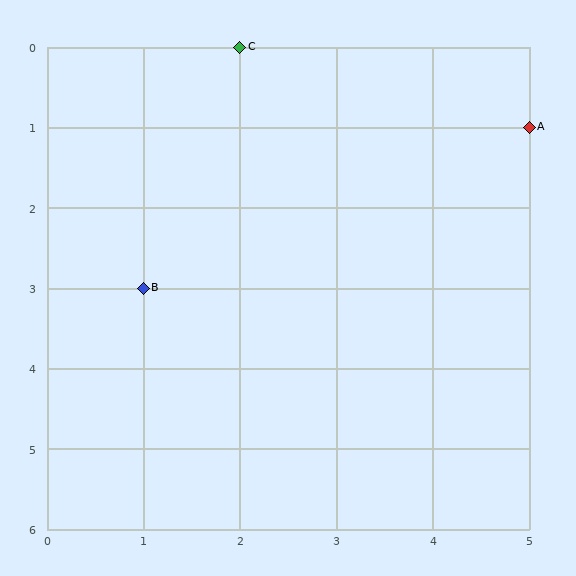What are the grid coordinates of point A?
Point A is at grid coordinates (5, 1).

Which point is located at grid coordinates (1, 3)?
Point B is at (1, 3).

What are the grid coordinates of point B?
Point B is at grid coordinates (1, 3).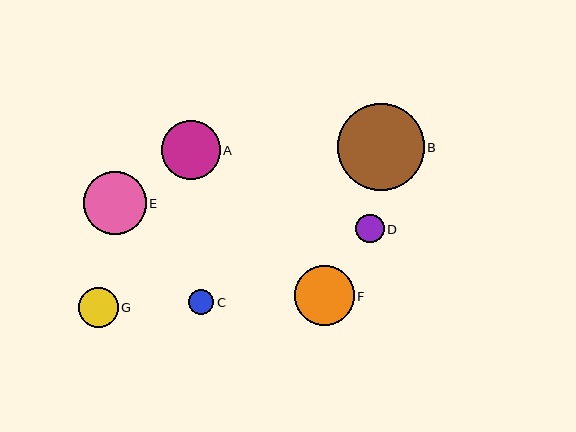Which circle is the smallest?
Circle C is the smallest with a size of approximately 26 pixels.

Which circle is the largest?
Circle B is the largest with a size of approximately 87 pixels.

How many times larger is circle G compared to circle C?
Circle G is approximately 1.6 times the size of circle C.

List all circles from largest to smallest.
From largest to smallest: B, E, F, A, G, D, C.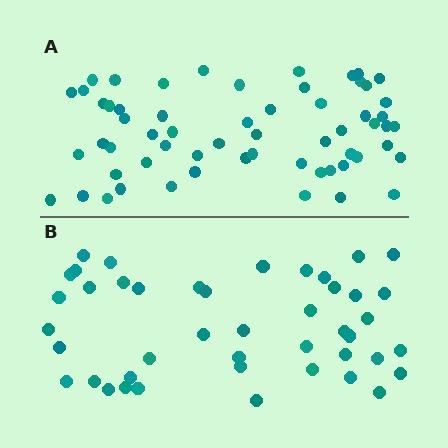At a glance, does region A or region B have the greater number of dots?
Region A (the top region) has more dots.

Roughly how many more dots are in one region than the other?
Region A has approximately 15 more dots than region B.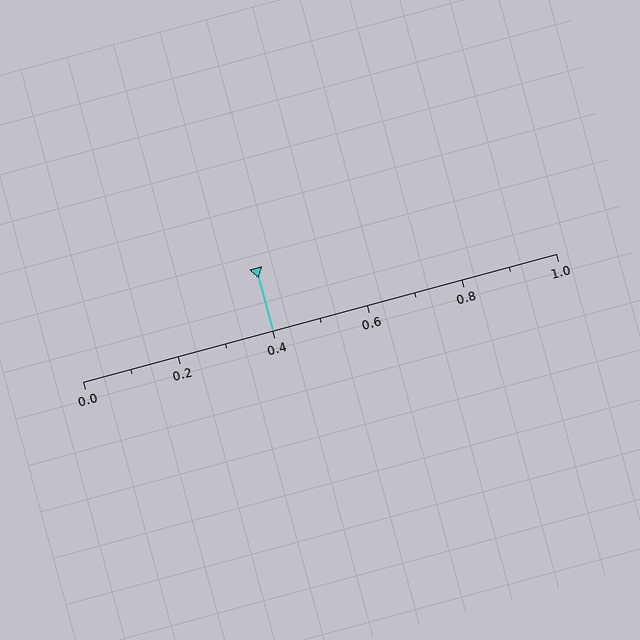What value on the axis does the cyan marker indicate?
The marker indicates approximately 0.4.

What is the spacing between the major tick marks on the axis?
The major ticks are spaced 0.2 apart.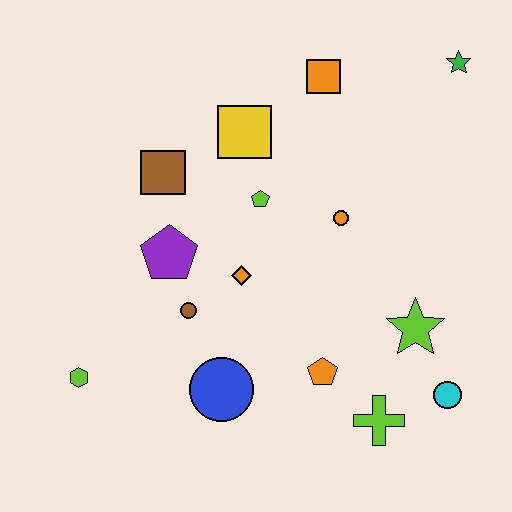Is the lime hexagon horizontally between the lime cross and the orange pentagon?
No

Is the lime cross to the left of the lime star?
Yes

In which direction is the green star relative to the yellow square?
The green star is to the right of the yellow square.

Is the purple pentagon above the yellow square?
No